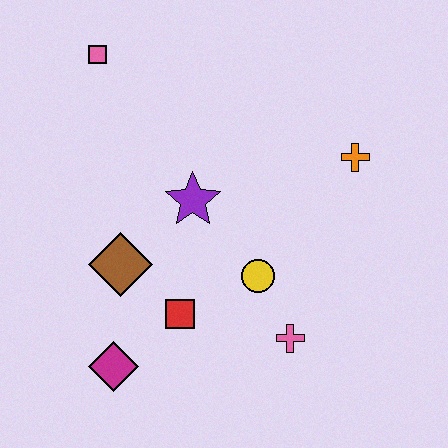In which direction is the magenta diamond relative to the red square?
The magenta diamond is to the left of the red square.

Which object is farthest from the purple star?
The magenta diamond is farthest from the purple star.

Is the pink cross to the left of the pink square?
No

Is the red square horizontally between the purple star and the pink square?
Yes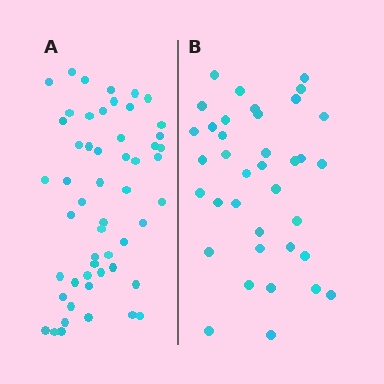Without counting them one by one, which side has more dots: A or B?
Region A (the left region) has more dots.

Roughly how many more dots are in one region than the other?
Region A has approximately 15 more dots than region B.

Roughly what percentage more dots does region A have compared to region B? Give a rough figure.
About 45% more.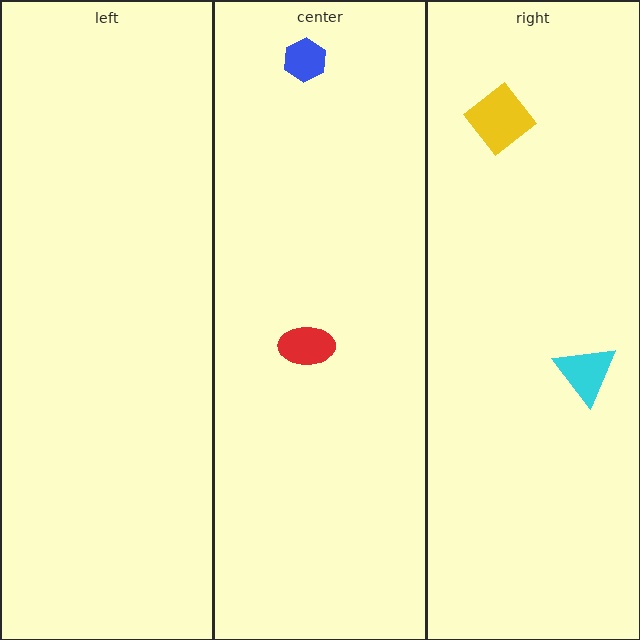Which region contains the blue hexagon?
The center region.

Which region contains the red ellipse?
The center region.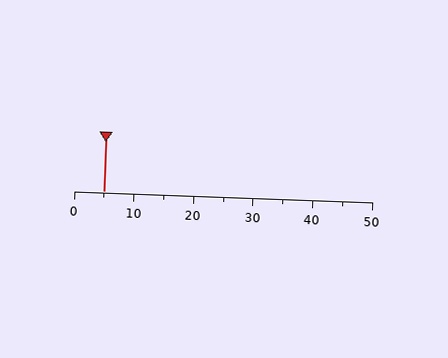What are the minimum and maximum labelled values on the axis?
The axis runs from 0 to 50.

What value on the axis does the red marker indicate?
The marker indicates approximately 5.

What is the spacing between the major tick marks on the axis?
The major ticks are spaced 10 apart.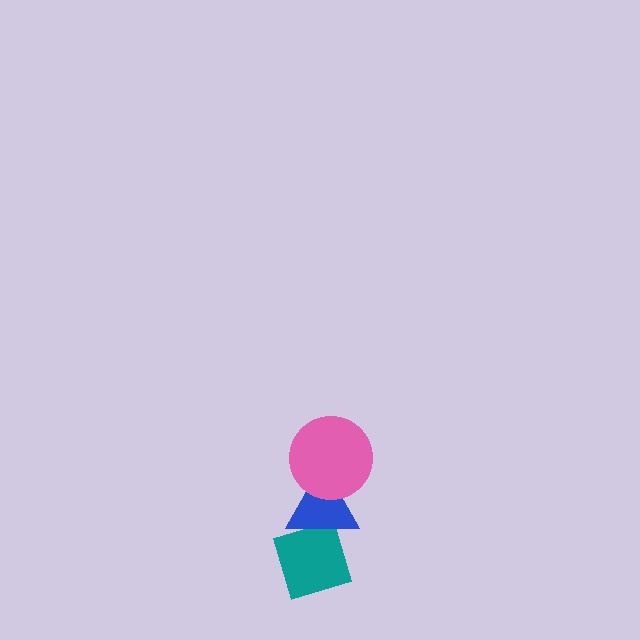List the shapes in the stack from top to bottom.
From top to bottom: the pink circle, the blue triangle, the teal diamond.